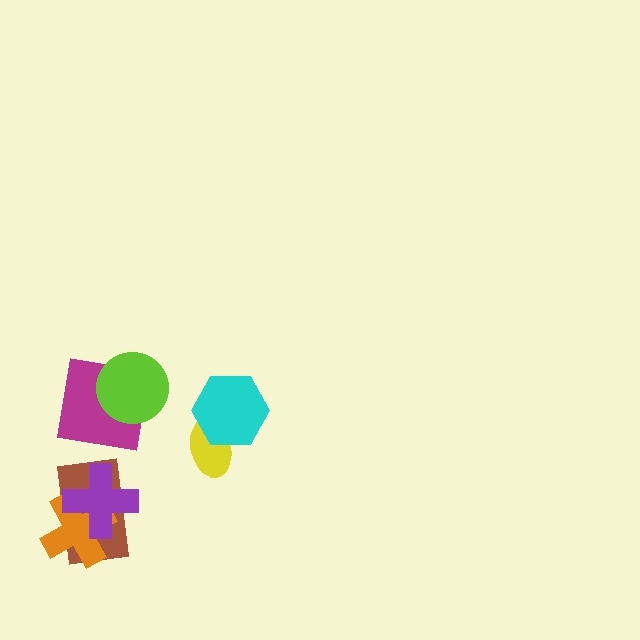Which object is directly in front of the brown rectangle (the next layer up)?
The orange cross is directly in front of the brown rectangle.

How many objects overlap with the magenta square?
1 object overlaps with the magenta square.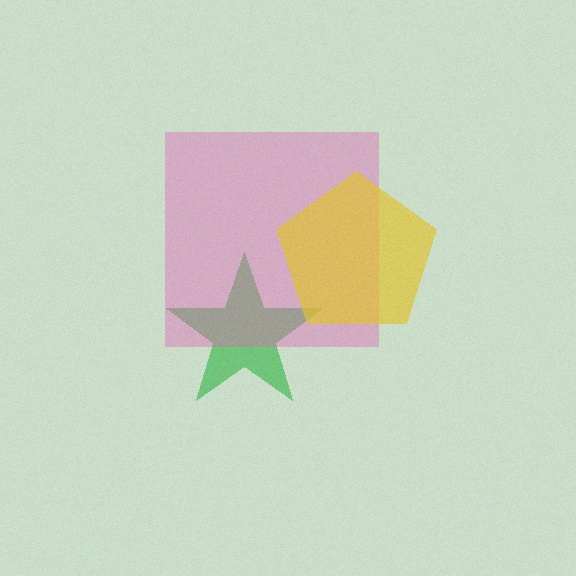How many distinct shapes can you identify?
There are 3 distinct shapes: a green star, a pink square, a yellow pentagon.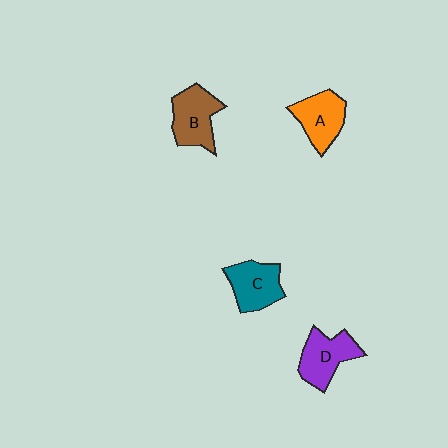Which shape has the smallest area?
Shape C (teal).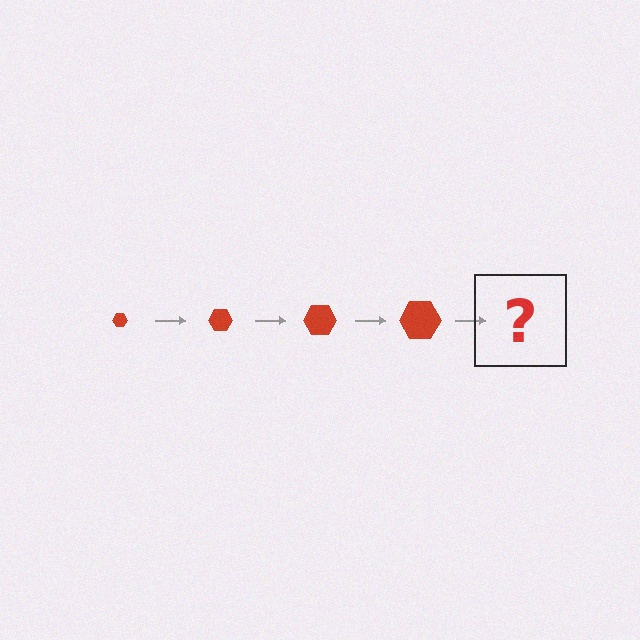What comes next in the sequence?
The next element should be a red hexagon, larger than the previous one.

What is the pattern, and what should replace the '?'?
The pattern is that the hexagon gets progressively larger each step. The '?' should be a red hexagon, larger than the previous one.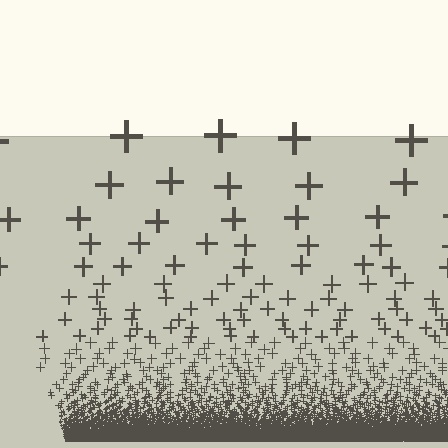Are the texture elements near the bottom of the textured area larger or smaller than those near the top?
Smaller. The gradient is inverted — elements near the bottom are smaller and denser.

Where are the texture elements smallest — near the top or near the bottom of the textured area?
Near the bottom.